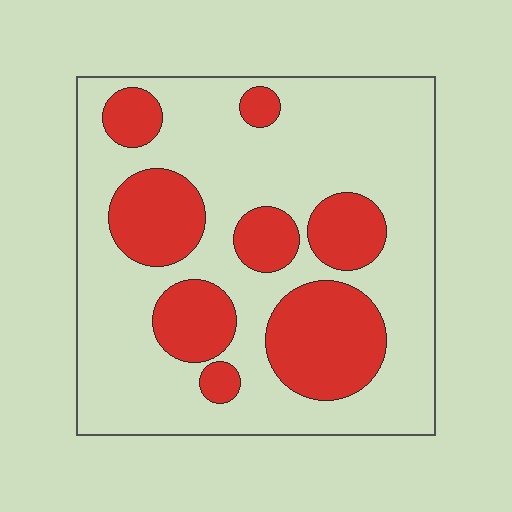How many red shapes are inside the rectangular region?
8.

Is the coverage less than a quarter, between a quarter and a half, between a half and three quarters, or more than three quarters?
Between a quarter and a half.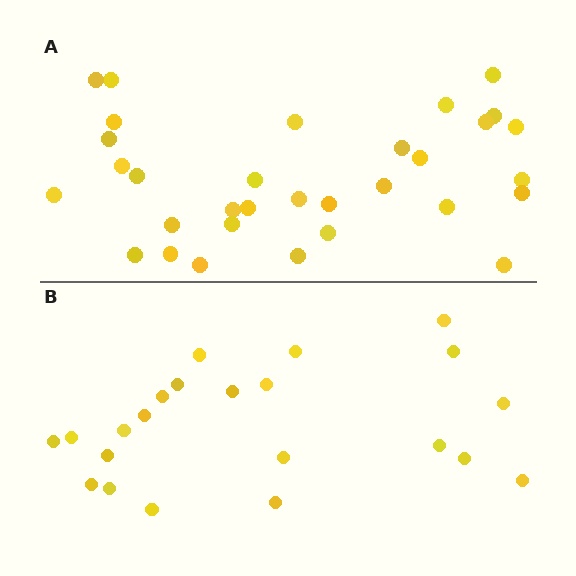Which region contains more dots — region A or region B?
Region A (the top region) has more dots.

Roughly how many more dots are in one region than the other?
Region A has roughly 10 or so more dots than region B.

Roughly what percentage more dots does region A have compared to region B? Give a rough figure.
About 45% more.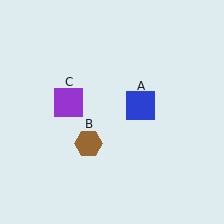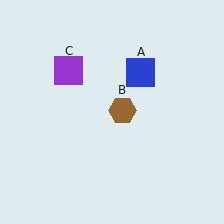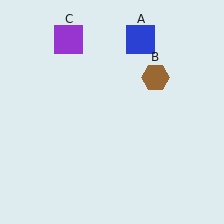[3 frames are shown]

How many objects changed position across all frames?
3 objects changed position: blue square (object A), brown hexagon (object B), purple square (object C).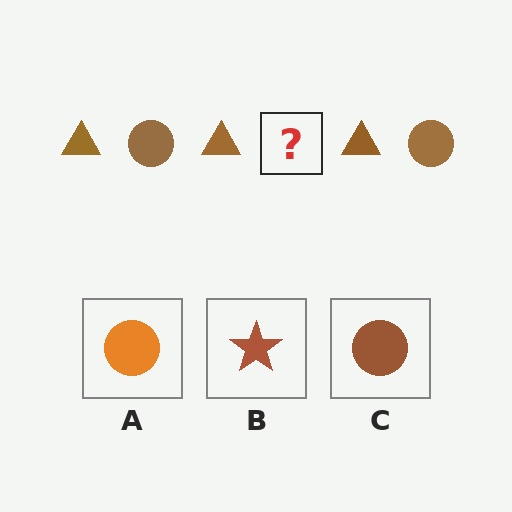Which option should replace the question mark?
Option C.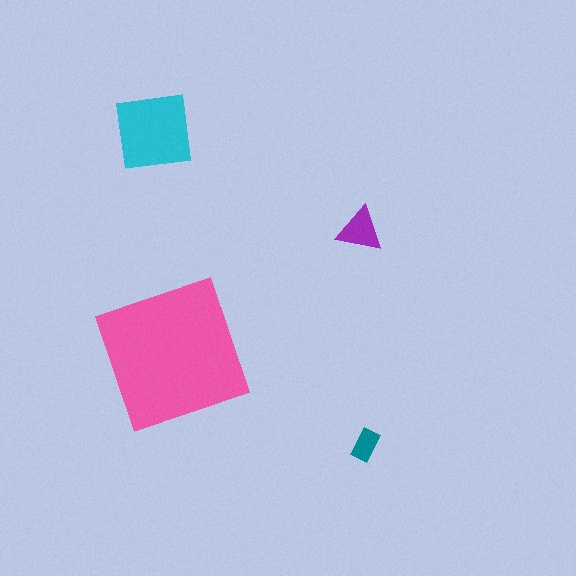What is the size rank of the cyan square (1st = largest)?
2nd.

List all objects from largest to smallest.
The pink square, the cyan square, the purple triangle, the teal rectangle.